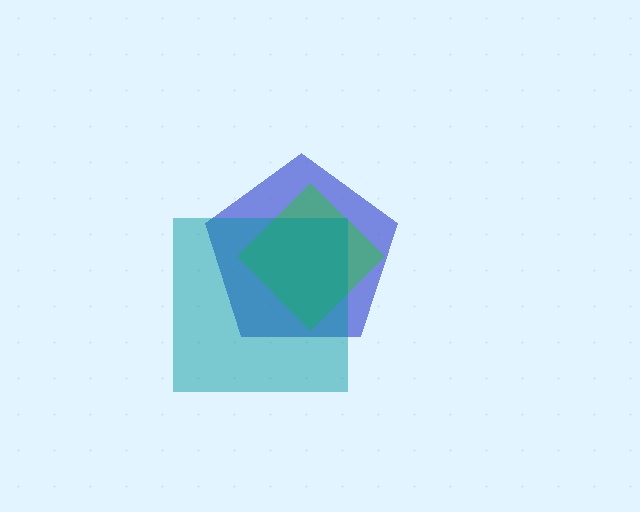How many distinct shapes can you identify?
There are 3 distinct shapes: a blue pentagon, a green diamond, a teal square.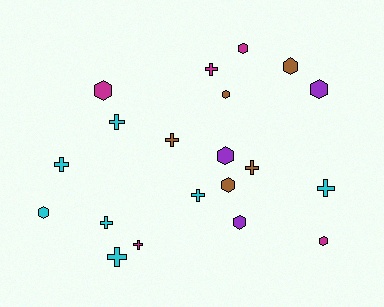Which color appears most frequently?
Cyan, with 7 objects.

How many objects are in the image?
There are 20 objects.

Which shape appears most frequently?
Cross, with 10 objects.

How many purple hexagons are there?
There are 3 purple hexagons.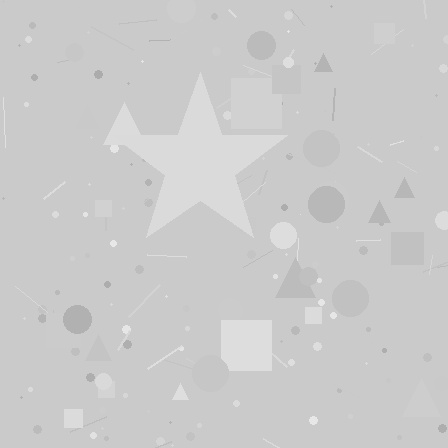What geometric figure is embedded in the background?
A star is embedded in the background.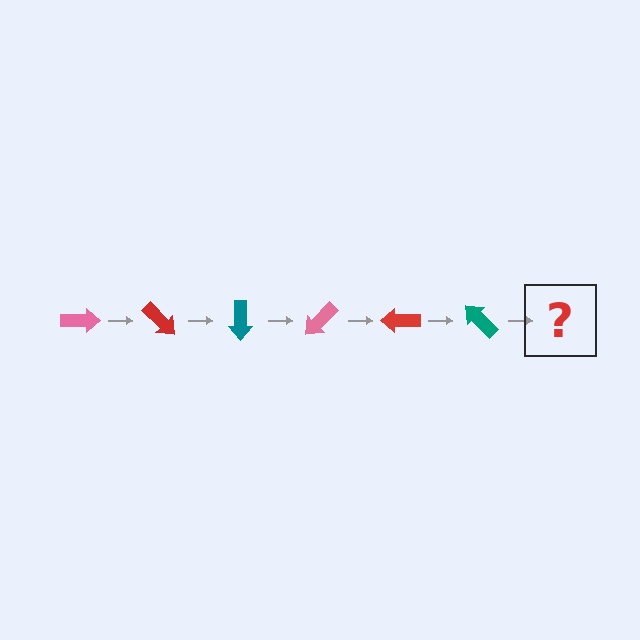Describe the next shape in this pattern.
It should be a pink arrow, rotated 270 degrees from the start.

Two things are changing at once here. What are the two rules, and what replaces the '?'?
The two rules are that it rotates 45 degrees each step and the color cycles through pink, red, and teal. The '?' should be a pink arrow, rotated 270 degrees from the start.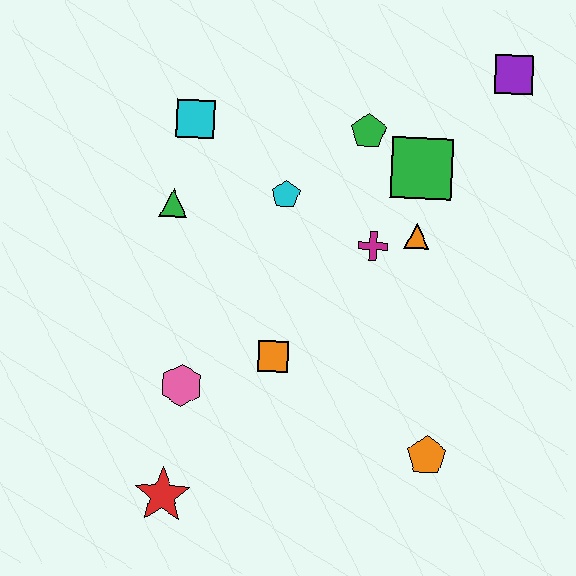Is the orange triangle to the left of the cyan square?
No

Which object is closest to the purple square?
The green square is closest to the purple square.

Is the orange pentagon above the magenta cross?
No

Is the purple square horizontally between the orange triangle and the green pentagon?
No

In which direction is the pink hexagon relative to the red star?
The pink hexagon is above the red star.